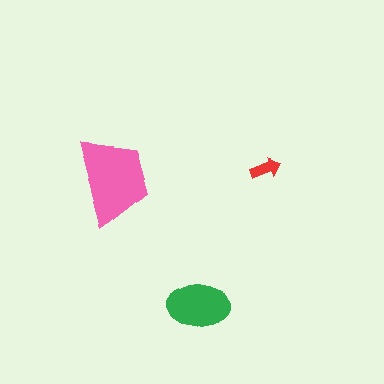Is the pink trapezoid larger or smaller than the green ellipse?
Larger.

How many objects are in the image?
There are 3 objects in the image.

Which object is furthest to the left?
The pink trapezoid is leftmost.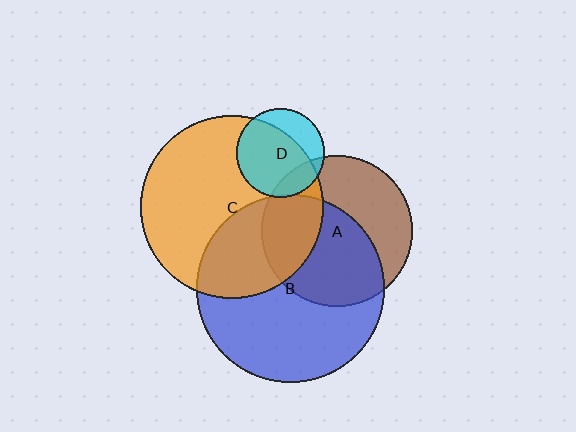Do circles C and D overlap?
Yes.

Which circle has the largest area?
Circle B (blue).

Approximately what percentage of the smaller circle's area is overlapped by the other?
Approximately 70%.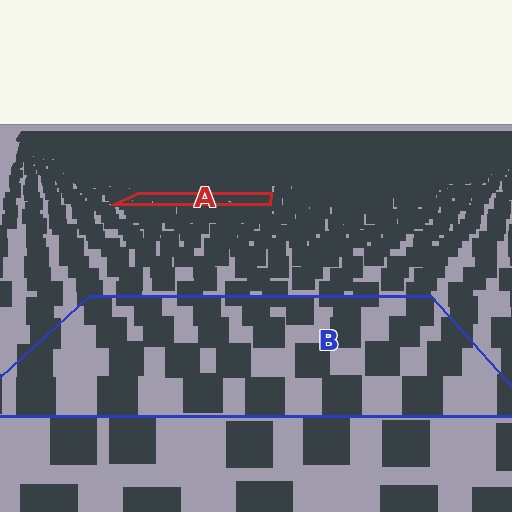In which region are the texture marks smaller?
The texture marks are smaller in region A, because it is farther away.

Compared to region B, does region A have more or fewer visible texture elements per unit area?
Region A has more texture elements per unit area — they are packed more densely because it is farther away.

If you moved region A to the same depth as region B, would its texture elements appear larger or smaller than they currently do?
They would appear larger. At a closer depth, the same texture elements are projected at a bigger on-screen size.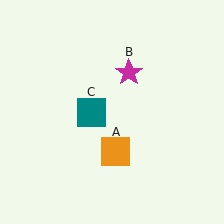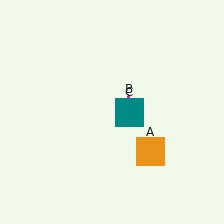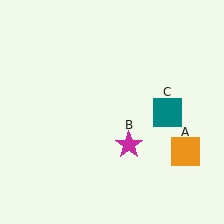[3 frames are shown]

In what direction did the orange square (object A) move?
The orange square (object A) moved right.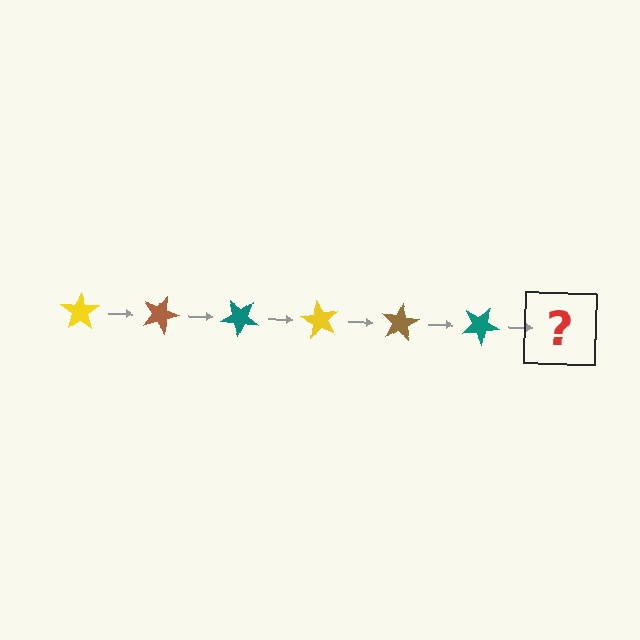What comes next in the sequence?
The next element should be a yellow star, rotated 120 degrees from the start.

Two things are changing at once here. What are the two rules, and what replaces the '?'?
The two rules are that it rotates 20 degrees each step and the color cycles through yellow, brown, and teal. The '?' should be a yellow star, rotated 120 degrees from the start.